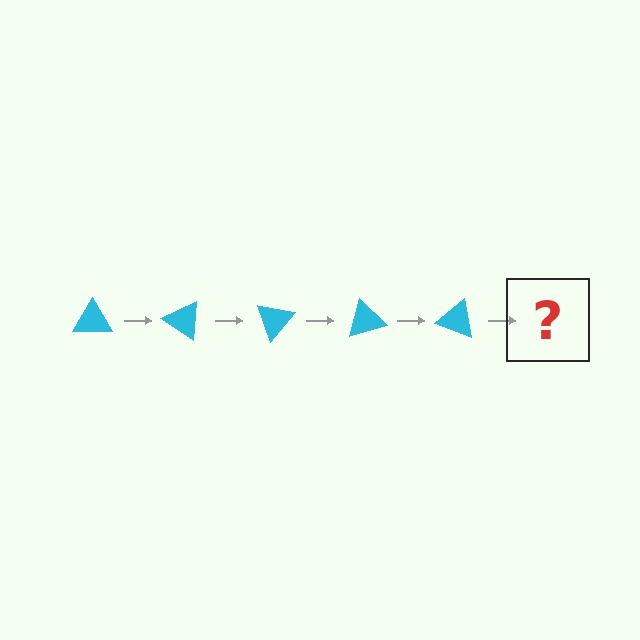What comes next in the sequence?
The next element should be a cyan triangle rotated 175 degrees.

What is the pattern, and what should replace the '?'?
The pattern is that the triangle rotates 35 degrees each step. The '?' should be a cyan triangle rotated 175 degrees.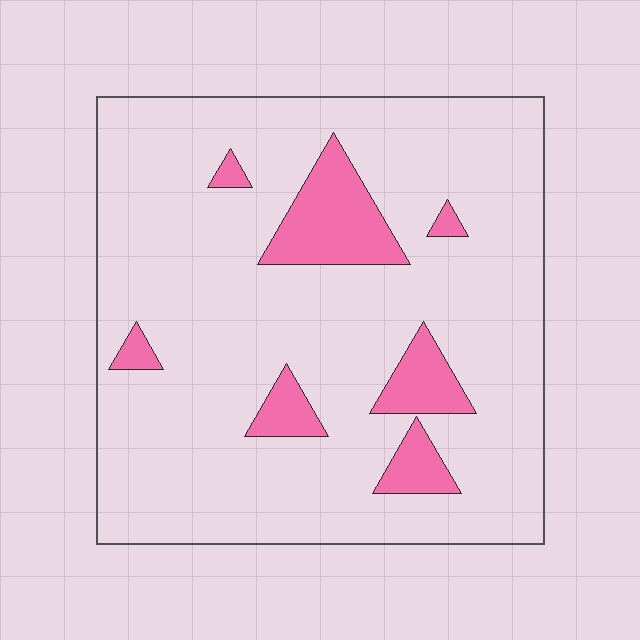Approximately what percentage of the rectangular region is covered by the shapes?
Approximately 15%.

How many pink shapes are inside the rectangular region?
7.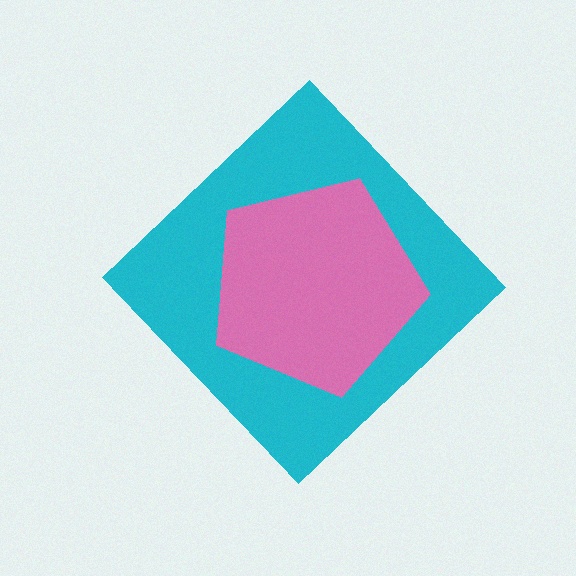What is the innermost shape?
The pink pentagon.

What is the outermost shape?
The cyan diamond.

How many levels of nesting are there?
2.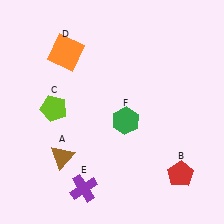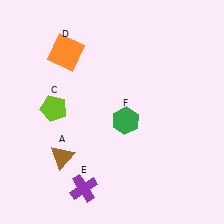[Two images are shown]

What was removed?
The red pentagon (B) was removed in Image 2.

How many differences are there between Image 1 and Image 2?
There is 1 difference between the two images.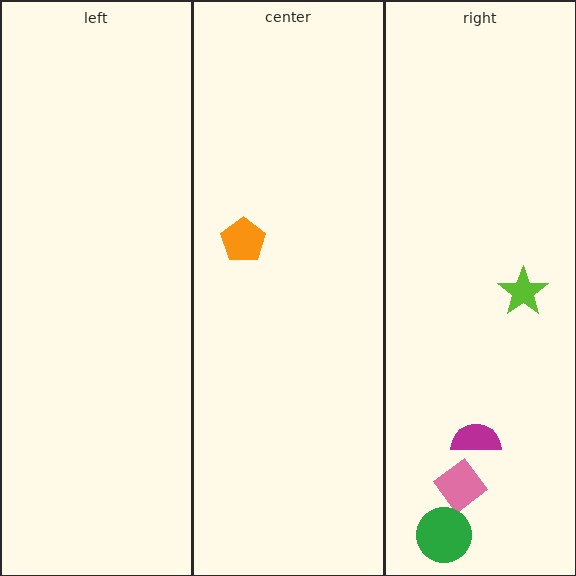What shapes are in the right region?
The pink diamond, the magenta semicircle, the green circle, the lime star.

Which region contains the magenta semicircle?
The right region.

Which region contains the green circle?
The right region.